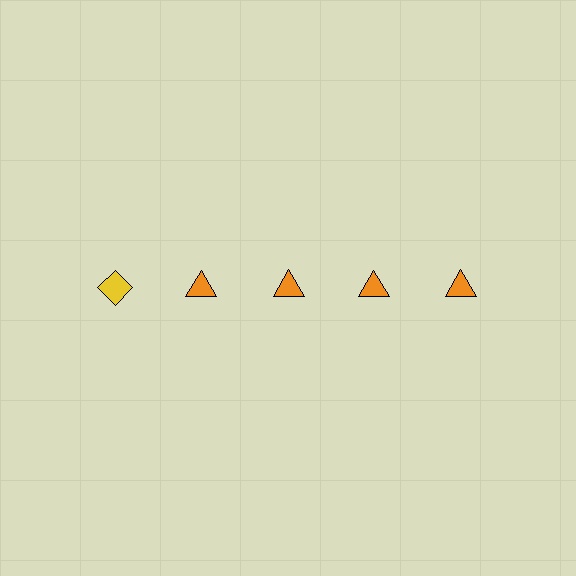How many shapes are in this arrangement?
There are 5 shapes arranged in a grid pattern.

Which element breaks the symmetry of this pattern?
The yellow diamond in the top row, leftmost column breaks the symmetry. All other shapes are orange triangles.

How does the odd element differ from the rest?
It differs in both color (yellow instead of orange) and shape (diamond instead of triangle).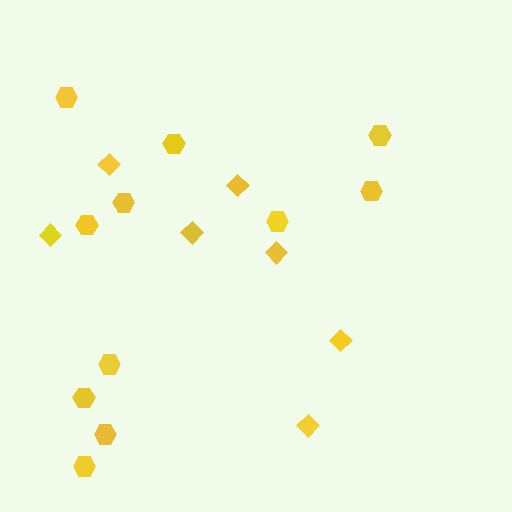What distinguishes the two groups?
There are 2 groups: one group of diamonds (7) and one group of hexagons (11).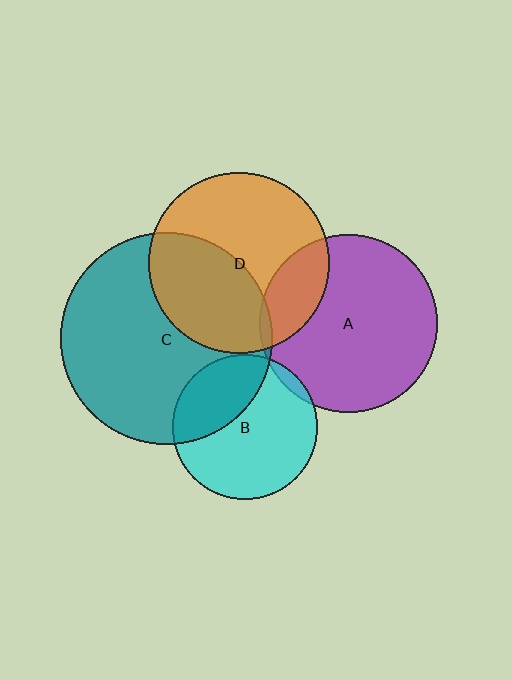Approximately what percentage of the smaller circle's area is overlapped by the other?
Approximately 5%.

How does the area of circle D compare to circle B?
Approximately 1.6 times.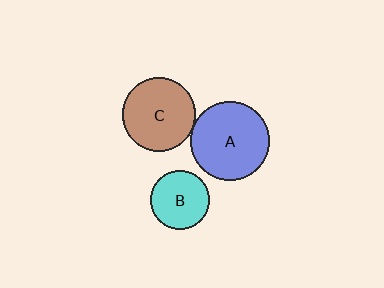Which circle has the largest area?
Circle A (blue).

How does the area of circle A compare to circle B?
Approximately 1.8 times.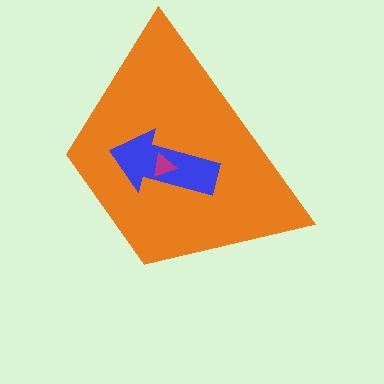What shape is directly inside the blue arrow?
The magenta triangle.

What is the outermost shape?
The orange trapezoid.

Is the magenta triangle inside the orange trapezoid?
Yes.